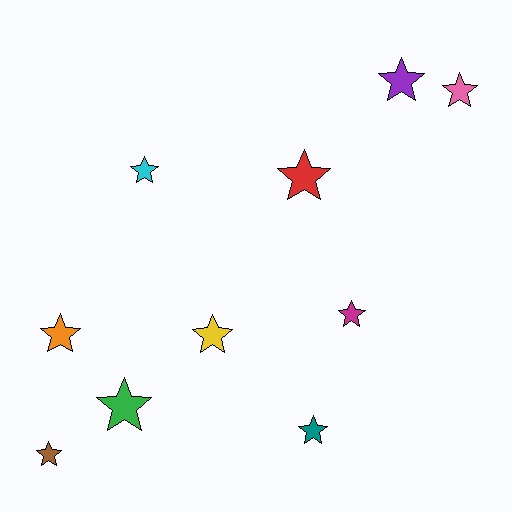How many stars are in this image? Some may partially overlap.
There are 10 stars.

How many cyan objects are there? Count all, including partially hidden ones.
There is 1 cyan object.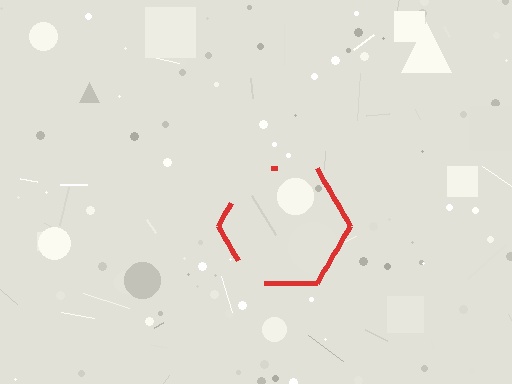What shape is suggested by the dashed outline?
The dashed outline suggests a hexagon.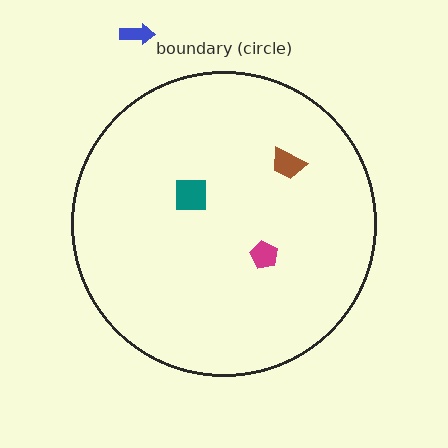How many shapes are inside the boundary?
3 inside, 1 outside.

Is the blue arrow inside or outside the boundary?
Outside.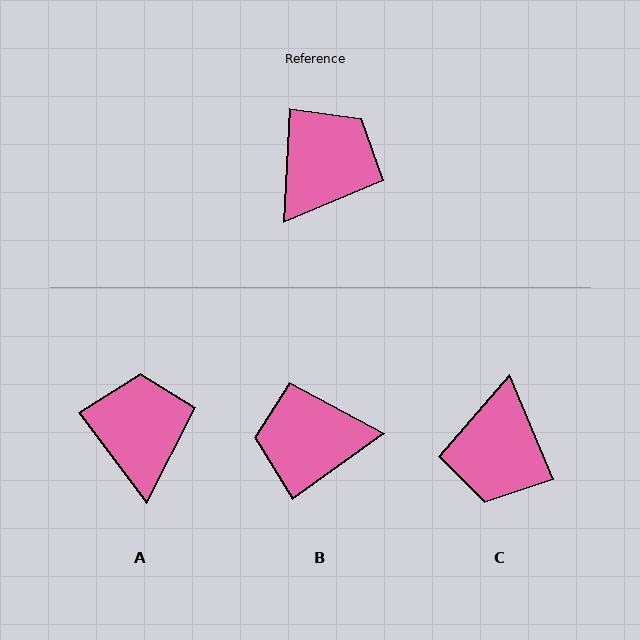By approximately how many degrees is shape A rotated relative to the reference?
Approximately 40 degrees counter-clockwise.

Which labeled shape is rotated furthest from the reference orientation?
C, about 154 degrees away.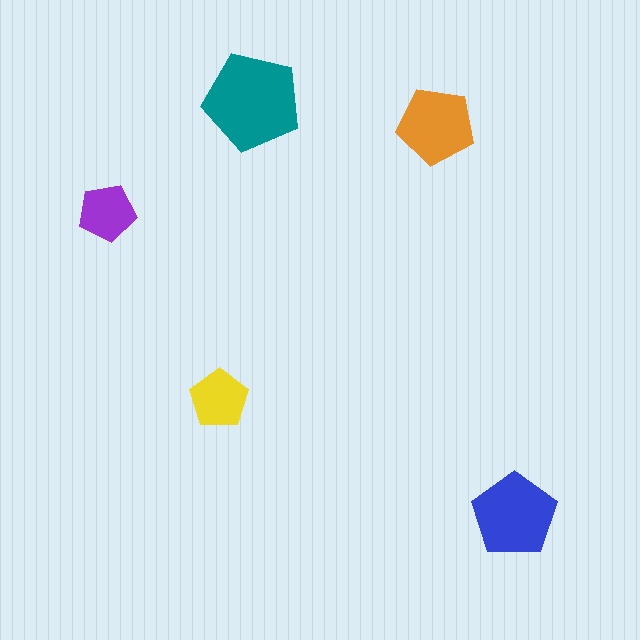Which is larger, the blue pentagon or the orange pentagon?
The blue one.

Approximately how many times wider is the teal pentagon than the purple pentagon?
About 1.5 times wider.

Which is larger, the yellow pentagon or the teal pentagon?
The teal one.